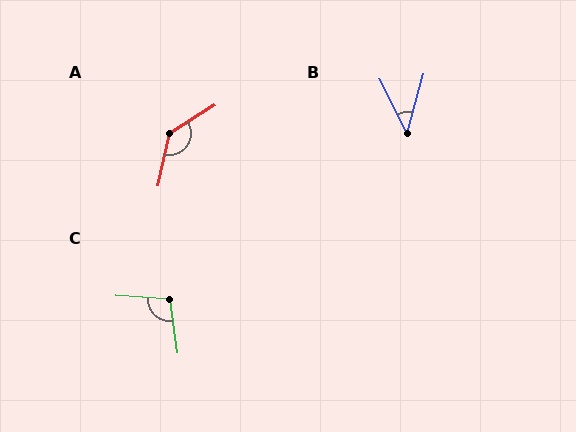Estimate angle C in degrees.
Approximately 102 degrees.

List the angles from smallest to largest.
B (42°), C (102°), A (134°).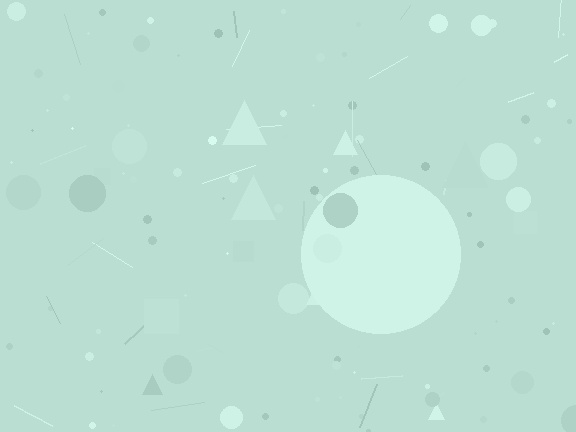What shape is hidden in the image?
A circle is hidden in the image.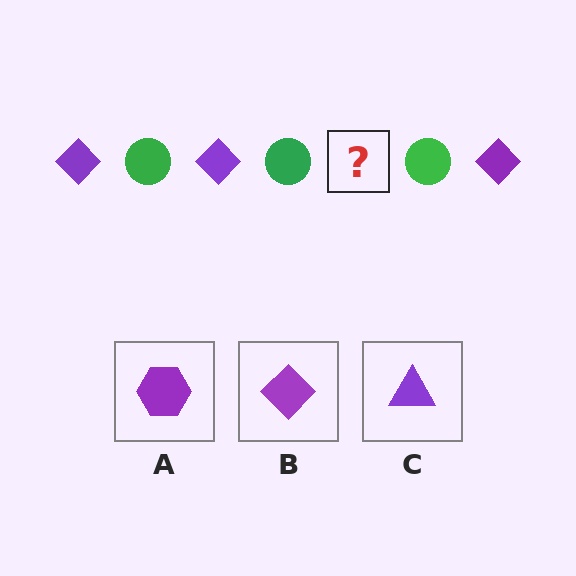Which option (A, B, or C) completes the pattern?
B.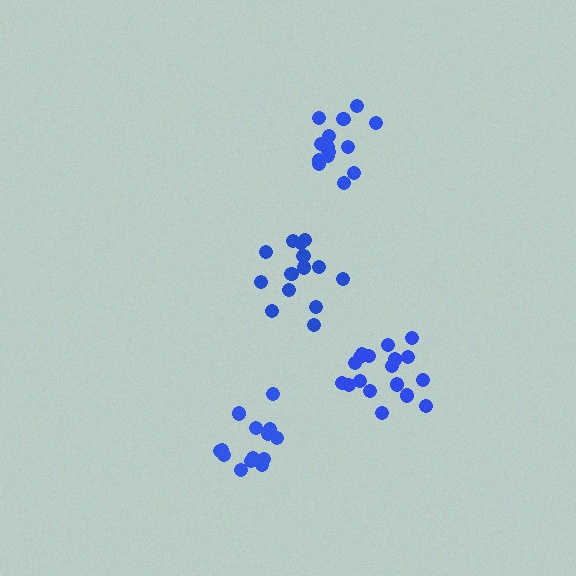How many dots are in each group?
Group 1: 18 dots, Group 2: 15 dots, Group 3: 15 dots, Group 4: 14 dots (62 total).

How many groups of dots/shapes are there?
There are 4 groups.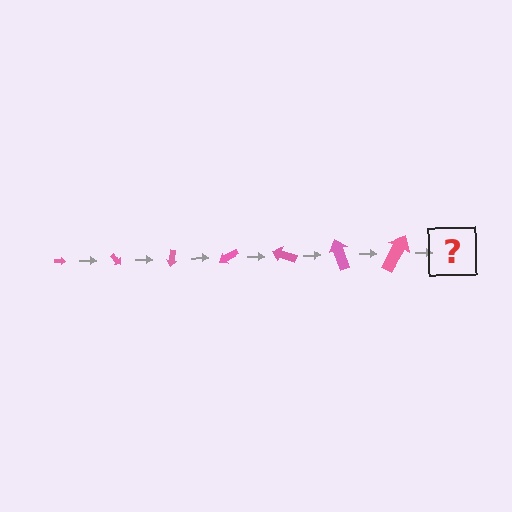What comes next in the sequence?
The next element should be an arrow, larger than the previous one and rotated 350 degrees from the start.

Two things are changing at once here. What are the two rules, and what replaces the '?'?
The two rules are that the arrow grows larger each step and it rotates 50 degrees each step. The '?' should be an arrow, larger than the previous one and rotated 350 degrees from the start.